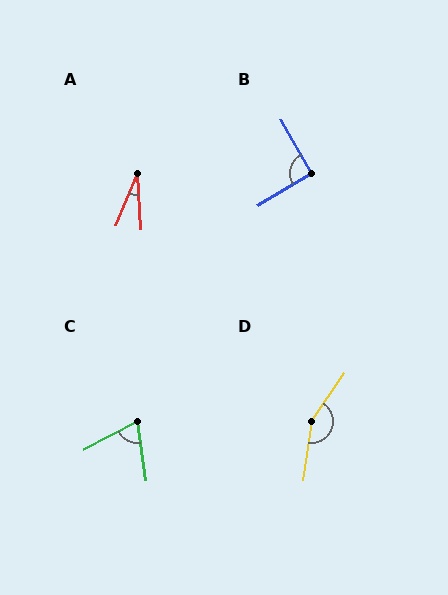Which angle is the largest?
D, at approximately 153 degrees.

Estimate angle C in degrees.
Approximately 70 degrees.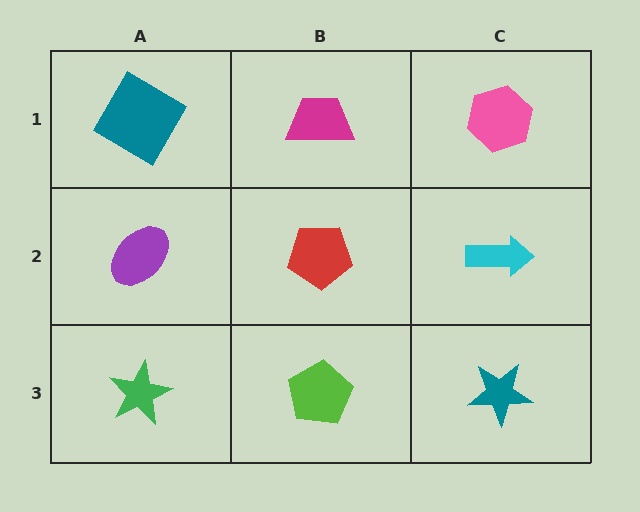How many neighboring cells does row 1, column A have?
2.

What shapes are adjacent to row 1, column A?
A purple ellipse (row 2, column A), a magenta trapezoid (row 1, column B).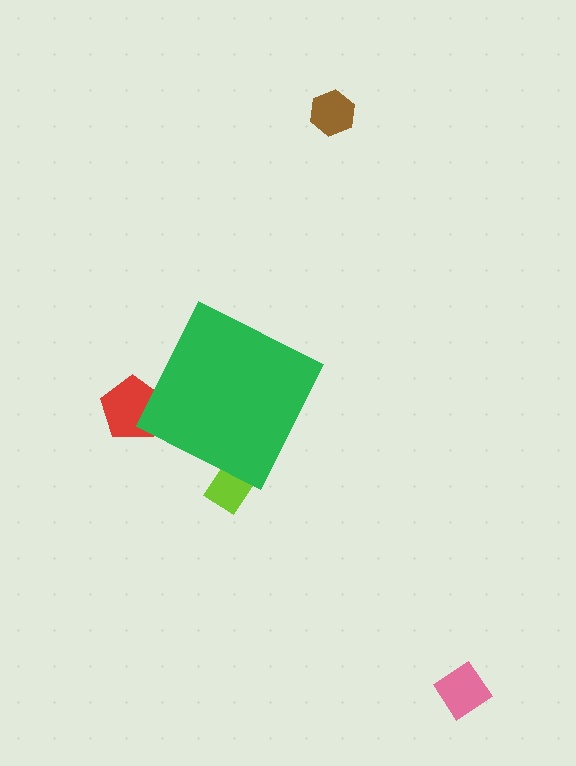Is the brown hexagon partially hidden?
No, the brown hexagon is fully visible.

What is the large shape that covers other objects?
A green diamond.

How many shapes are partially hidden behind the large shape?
2 shapes are partially hidden.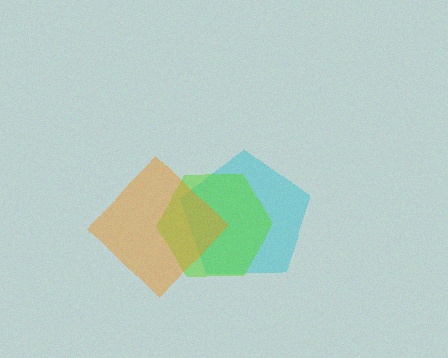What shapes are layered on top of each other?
The layered shapes are: a cyan pentagon, a lime hexagon, an orange diamond.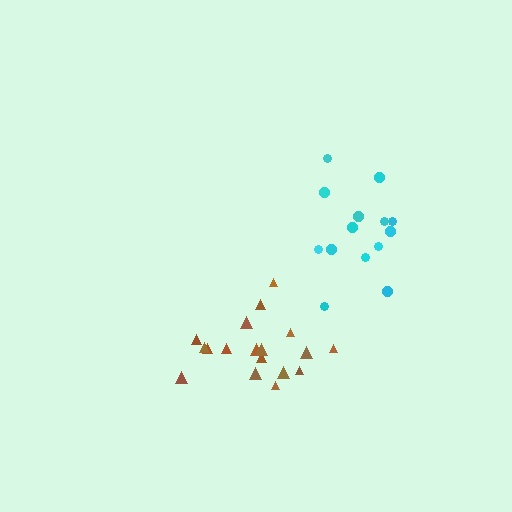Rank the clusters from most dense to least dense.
brown, cyan.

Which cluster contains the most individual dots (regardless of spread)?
Brown (18).